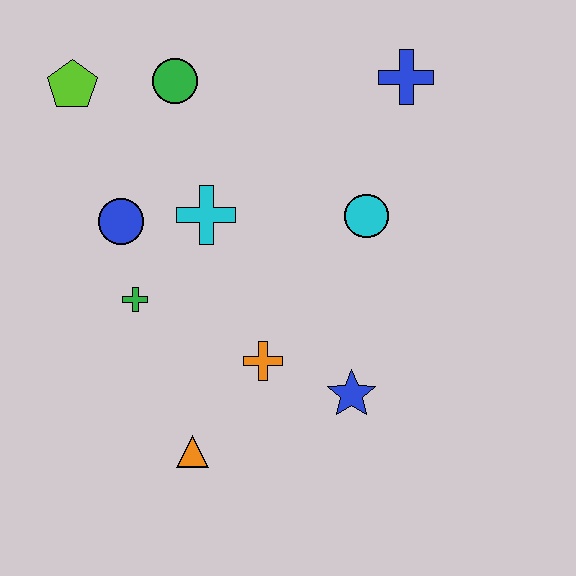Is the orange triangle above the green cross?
No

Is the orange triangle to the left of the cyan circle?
Yes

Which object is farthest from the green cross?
The blue cross is farthest from the green cross.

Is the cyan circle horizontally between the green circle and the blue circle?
No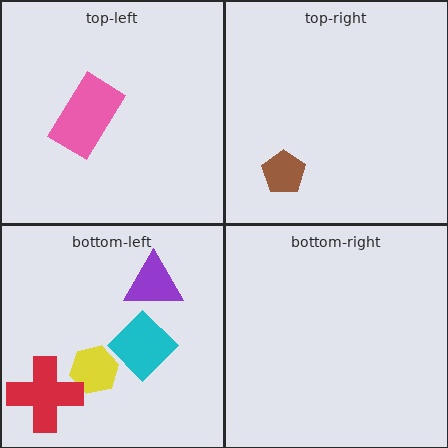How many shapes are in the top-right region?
1.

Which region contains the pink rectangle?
The top-left region.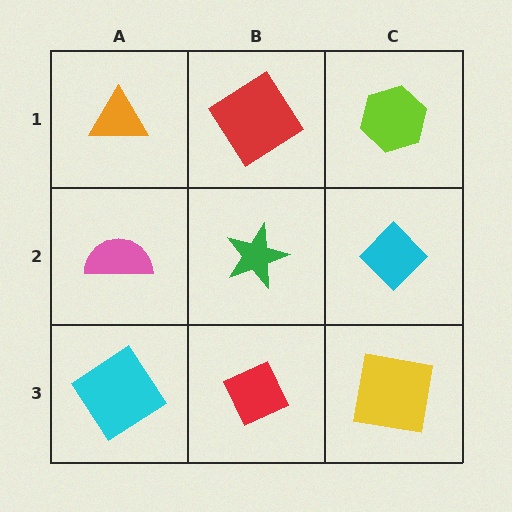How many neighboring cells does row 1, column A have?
2.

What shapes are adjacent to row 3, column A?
A pink semicircle (row 2, column A), a red diamond (row 3, column B).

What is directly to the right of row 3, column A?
A red diamond.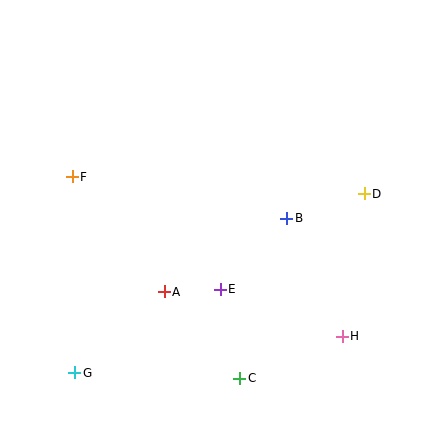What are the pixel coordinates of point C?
Point C is at (240, 378).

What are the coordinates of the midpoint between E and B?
The midpoint between E and B is at (254, 254).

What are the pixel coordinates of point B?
Point B is at (287, 218).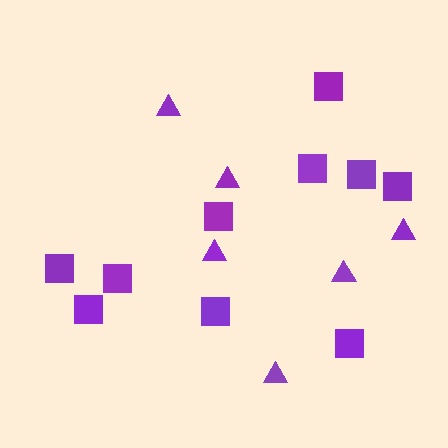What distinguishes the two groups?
There are 2 groups: one group of triangles (6) and one group of squares (10).